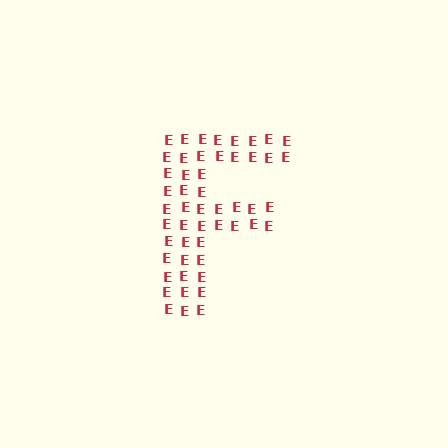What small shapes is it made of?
It is made of small letter E's.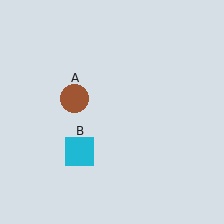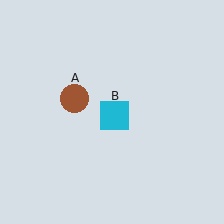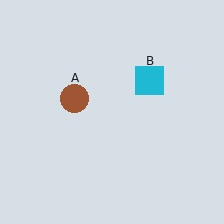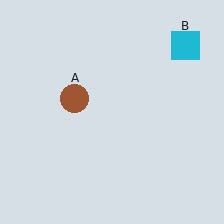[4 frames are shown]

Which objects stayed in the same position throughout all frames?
Brown circle (object A) remained stationary.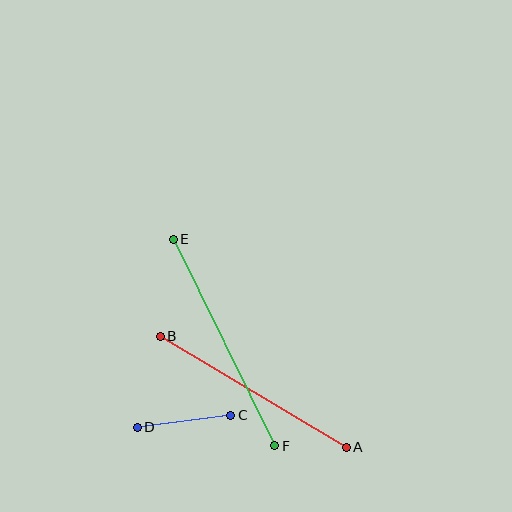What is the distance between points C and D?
The distance is approximately 94 pixels.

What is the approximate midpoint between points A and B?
The midpoint is at approximately (253, 392) pixels.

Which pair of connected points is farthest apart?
Points E and F are farthest apart.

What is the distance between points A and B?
The distance is approximately 216 pixels.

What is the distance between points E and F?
The distance is approximately 230 pixels.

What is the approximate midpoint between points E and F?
The midpoint is at approximately (224, 342) pixels.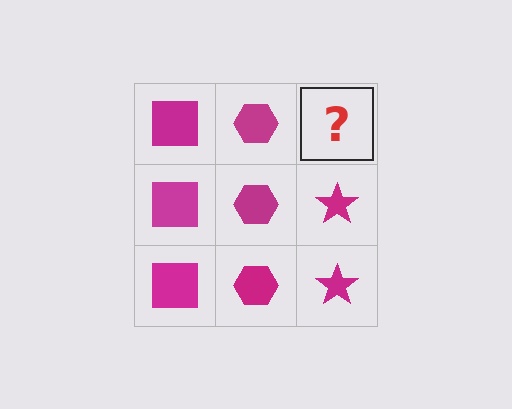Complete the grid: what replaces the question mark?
The question mark should be replaced with a magenta star.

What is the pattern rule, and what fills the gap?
The rule is that each column has a consistent shape. The gap should be filled with a magenta star.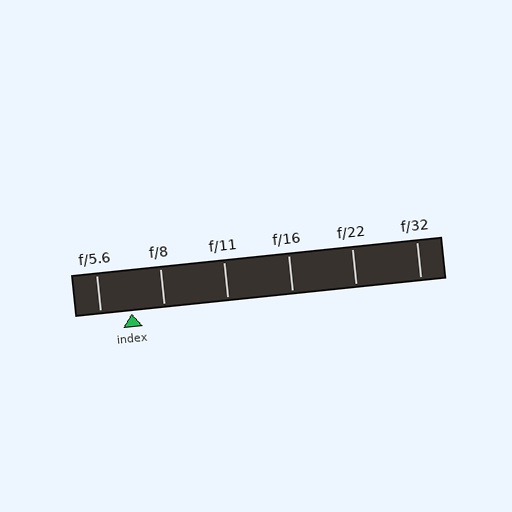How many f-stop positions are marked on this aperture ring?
There are 6 f-stop positions marked.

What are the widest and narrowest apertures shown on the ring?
The widest aperture shown is f/5.6 and the narrowest is f/32.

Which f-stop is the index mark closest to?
The index mark is closest to f/5.6.